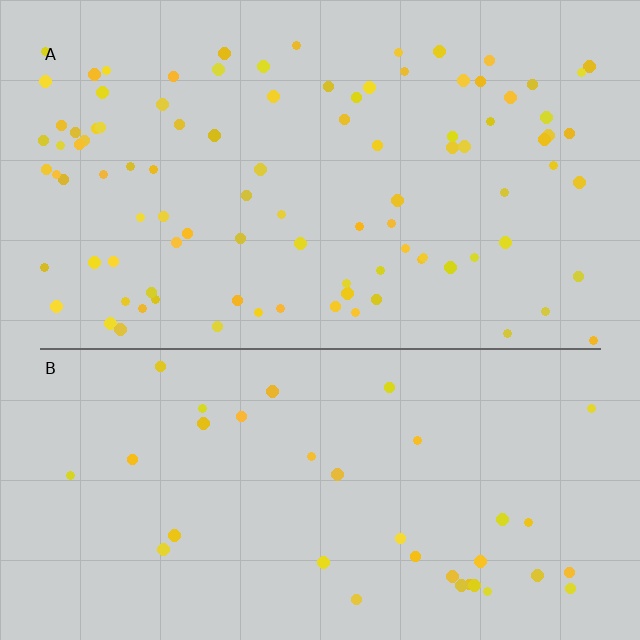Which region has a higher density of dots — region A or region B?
A (the top).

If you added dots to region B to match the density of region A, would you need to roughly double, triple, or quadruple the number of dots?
Approximately triple.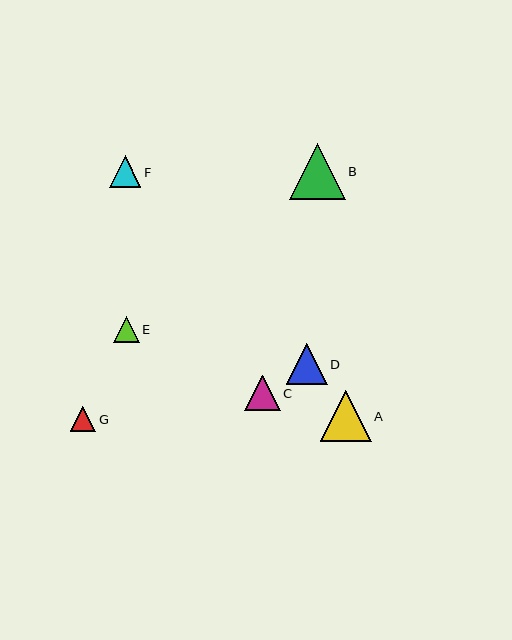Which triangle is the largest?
Triangle B is the largest with a size of approximately 56 pixels.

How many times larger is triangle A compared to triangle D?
Triangle A is approximately 1.3 times the size of triangle D.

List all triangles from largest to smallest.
From largest to smallest: B, A, D, C, F, E, G.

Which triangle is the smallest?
Triangle G is the smallest with a size of approximately 26 pixels.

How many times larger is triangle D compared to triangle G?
Triangle D is approximately 1.6 times the size of triangle G.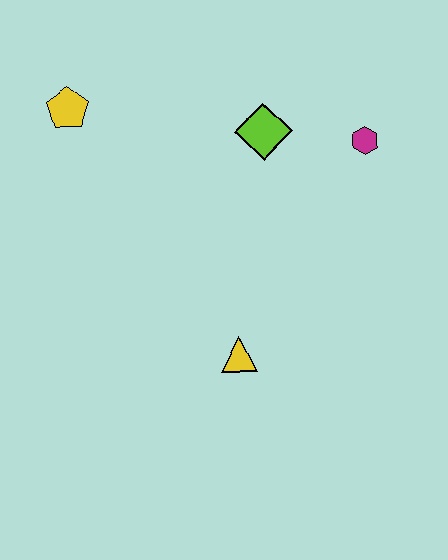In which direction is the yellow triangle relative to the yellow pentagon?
The yellow triangle is below the yellow pentagon.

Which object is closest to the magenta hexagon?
The lime diamond is closest to the magenta hexagon.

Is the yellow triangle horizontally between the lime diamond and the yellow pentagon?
Yes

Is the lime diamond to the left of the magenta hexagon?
Yes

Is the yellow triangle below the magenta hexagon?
Yes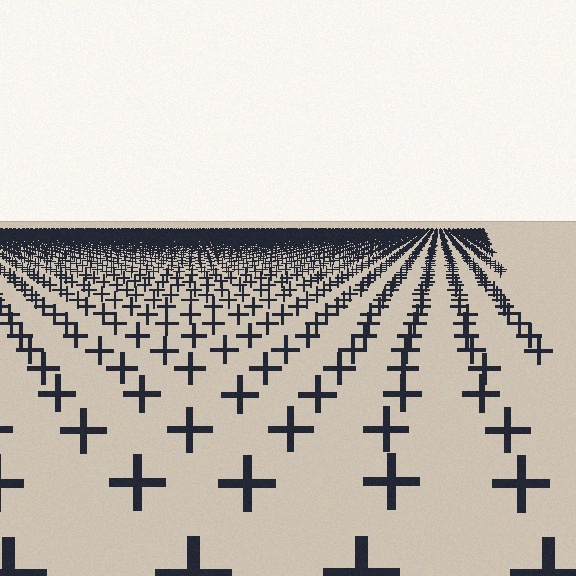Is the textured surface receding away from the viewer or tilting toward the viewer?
The surface is receding away from the viewer. Texture elements get smaller and denser toward the top.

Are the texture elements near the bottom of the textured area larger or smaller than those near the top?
Larger. Near the bottom, elements are closer to the viewer and appear at a bigger on-screen size.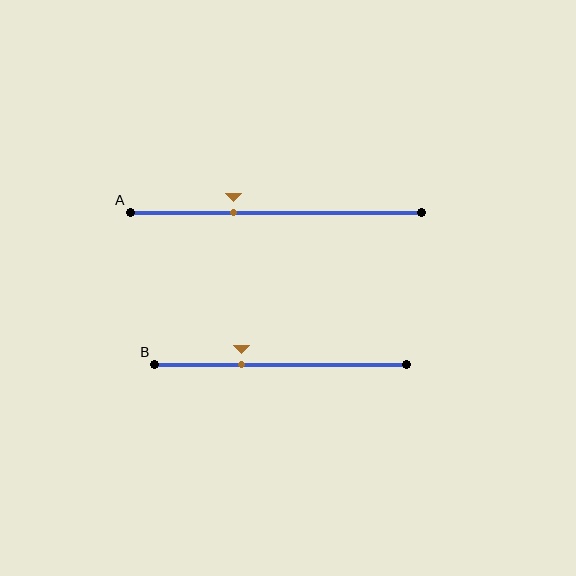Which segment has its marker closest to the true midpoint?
Segment A has its marker closest to the true midpoint.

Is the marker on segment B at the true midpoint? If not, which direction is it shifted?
No, the marker on segment B is shifted to the left by about 16% of the segment length.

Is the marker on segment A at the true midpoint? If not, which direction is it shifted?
No, the marker on segment A is shifted to the left by about 15% of the segment length.